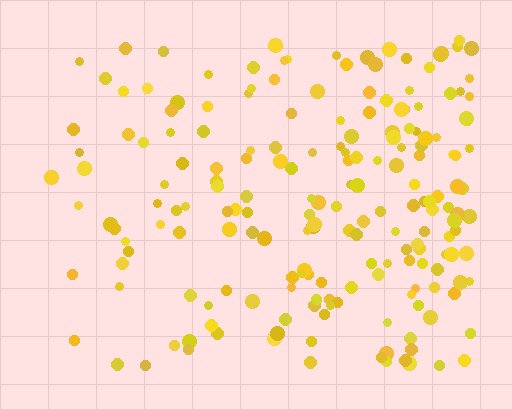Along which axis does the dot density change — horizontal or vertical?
Horizontal.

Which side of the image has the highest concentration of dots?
The right.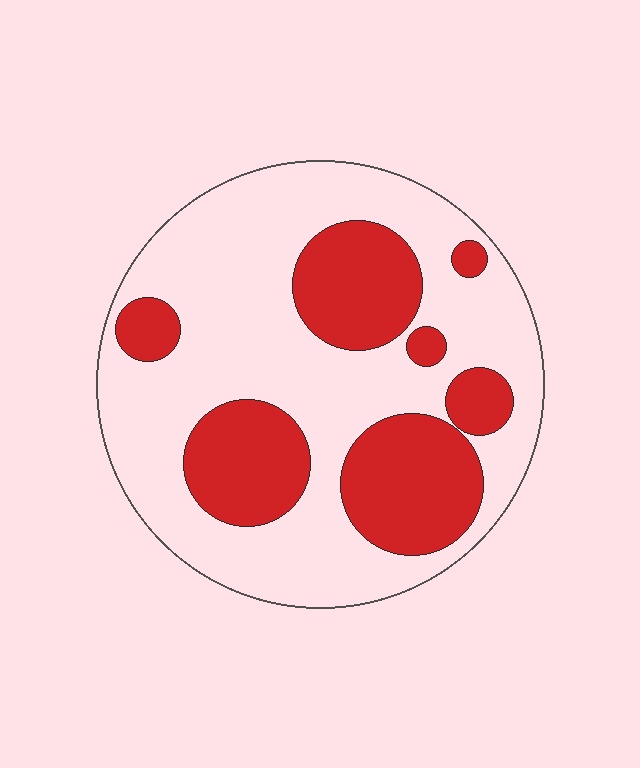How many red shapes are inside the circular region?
7.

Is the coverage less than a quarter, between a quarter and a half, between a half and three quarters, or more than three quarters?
Between a quarter and a half.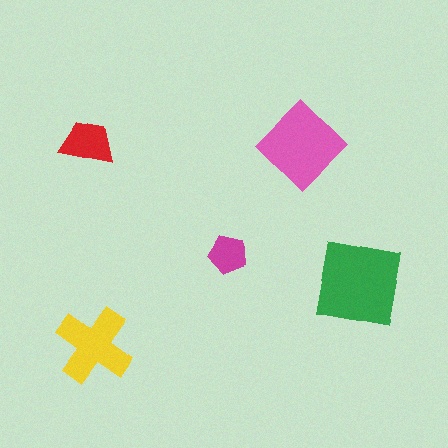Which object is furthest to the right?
The green square is rightmost.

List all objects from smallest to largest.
The magenta pentagon, the red trapezoid, the yellow cross, the pink diamond, the green square.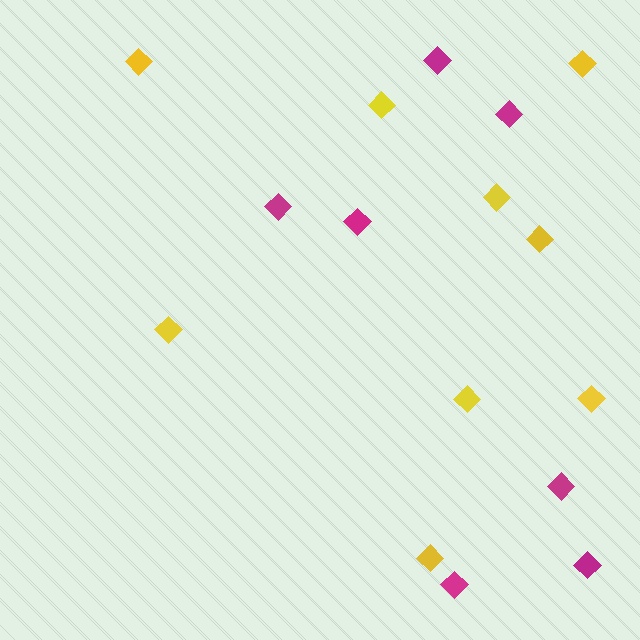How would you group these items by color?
There are 2 groups: one group of magenta diamonds (7) and one group of yellow diamonds (9).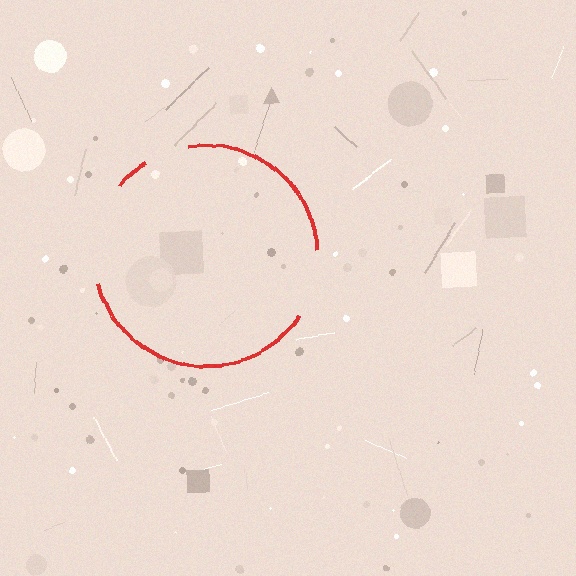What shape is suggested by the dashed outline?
The dashed outline suggests a circle.